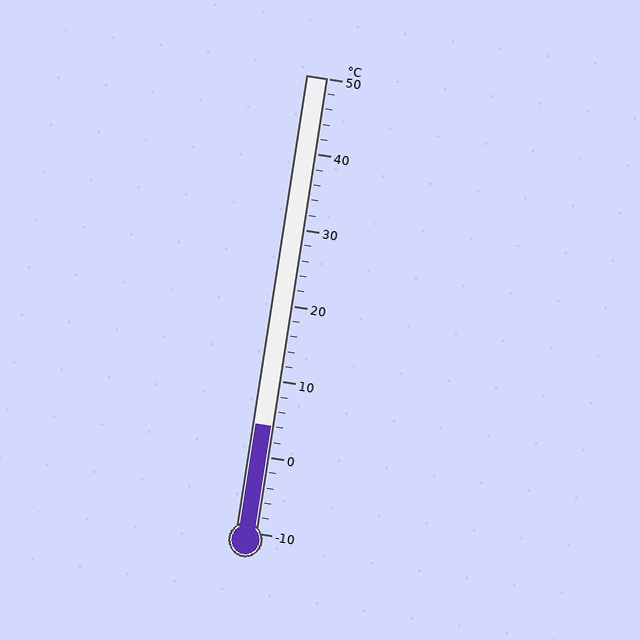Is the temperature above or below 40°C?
The temperature is below 40°C.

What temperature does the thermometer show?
The thermometer shows approximately 4°C.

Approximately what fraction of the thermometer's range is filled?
The thermometer is filled to approximately 25% of its range.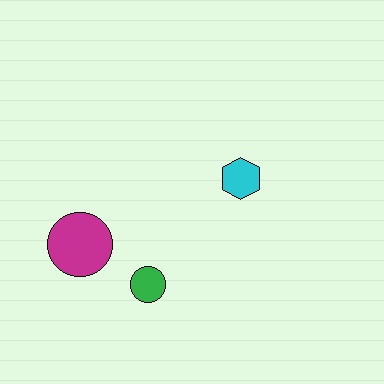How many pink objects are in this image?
There are no pink objects.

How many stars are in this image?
There are no stars.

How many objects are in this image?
There are 3 objects.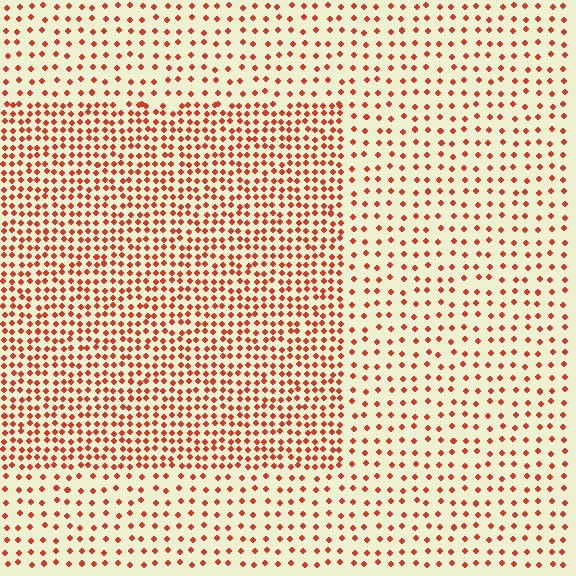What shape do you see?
I see a rectangle.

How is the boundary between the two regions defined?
The boundary is defined by a change in element density (approximately 2.2x ratio). All elements are the same color, size, and shape.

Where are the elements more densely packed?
The elements are more densely packed inside the rectangle boundary.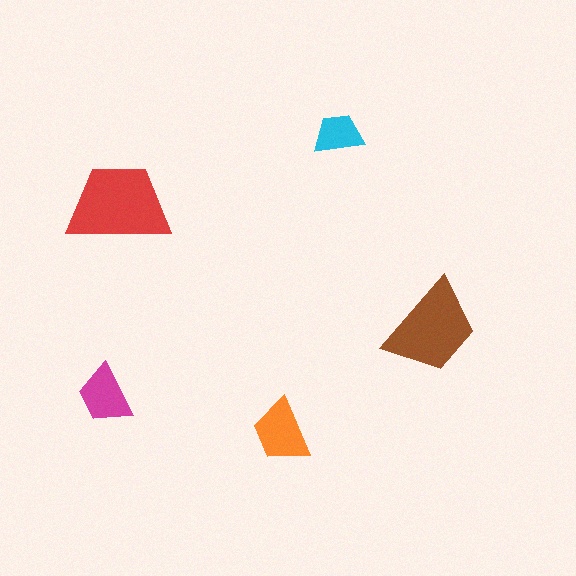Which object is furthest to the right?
The brown trapezoid is rightmost.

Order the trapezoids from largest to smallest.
the red one, the brown one, the orange one, the magenta one, the cyan one.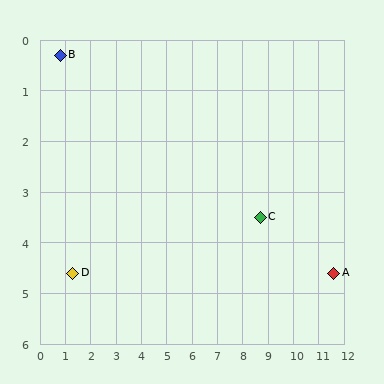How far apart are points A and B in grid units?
Points A and B are about 11.6 grid units apart.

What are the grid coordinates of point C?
Point C is at approximately (8.7, 3.5).